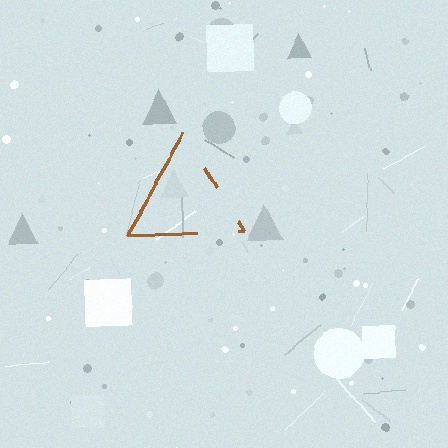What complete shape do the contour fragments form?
The contour fragments form a triangle.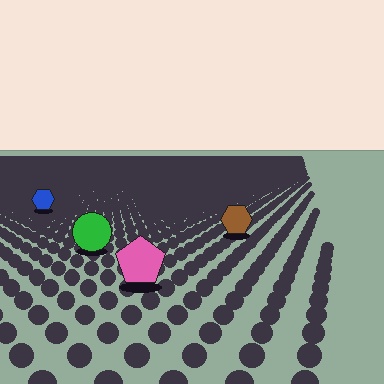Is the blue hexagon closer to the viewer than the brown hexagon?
No. The brown hexagon is closer — you can tell from the texture gradient: the ground texture is coarser near it.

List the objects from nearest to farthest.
From nearest to farthest: the pink pentagon, the green circle, the brown hexagon, the blue hexagon.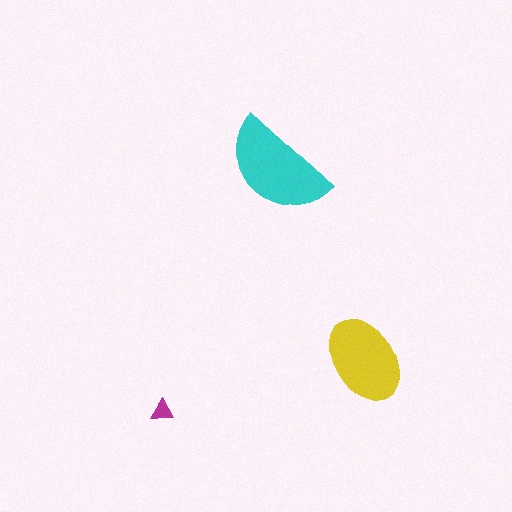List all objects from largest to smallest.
The cyan semicircle, the yellow ellipse, the magenta triangle.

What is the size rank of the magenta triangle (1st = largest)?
3rd.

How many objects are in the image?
There are 3 objects in the image.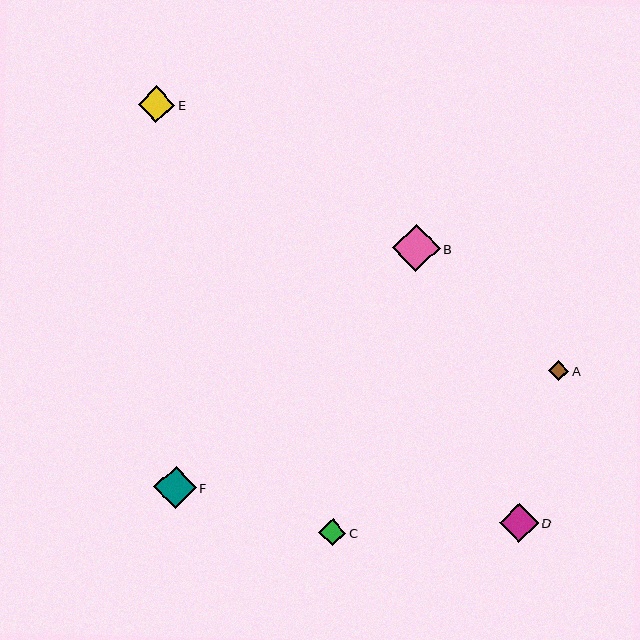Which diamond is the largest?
Diamond B is the largest with a size of approximately 47 pixels.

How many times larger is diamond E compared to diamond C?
Diamond E is approximately 1.4 times the size of diamond C.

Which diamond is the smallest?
Diamond A is the smallest with a size of approximately 20 pixels.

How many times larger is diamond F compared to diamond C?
Diamond F is approximately 1.6 times the size of diamond C.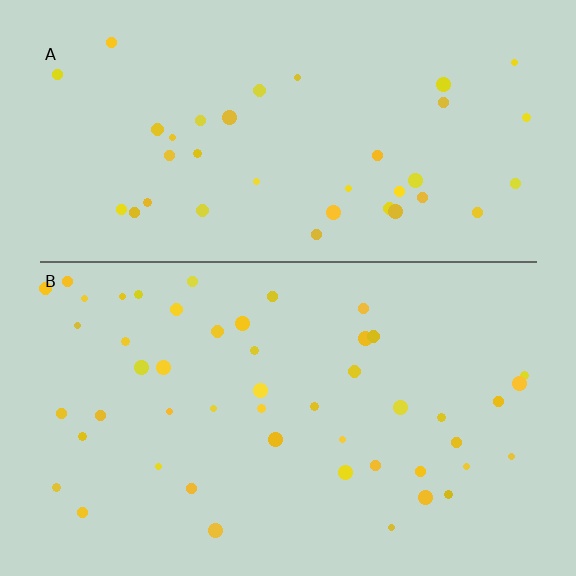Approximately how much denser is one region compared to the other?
Approximately 1.3× — region B over region A.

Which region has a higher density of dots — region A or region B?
B (the bottom).